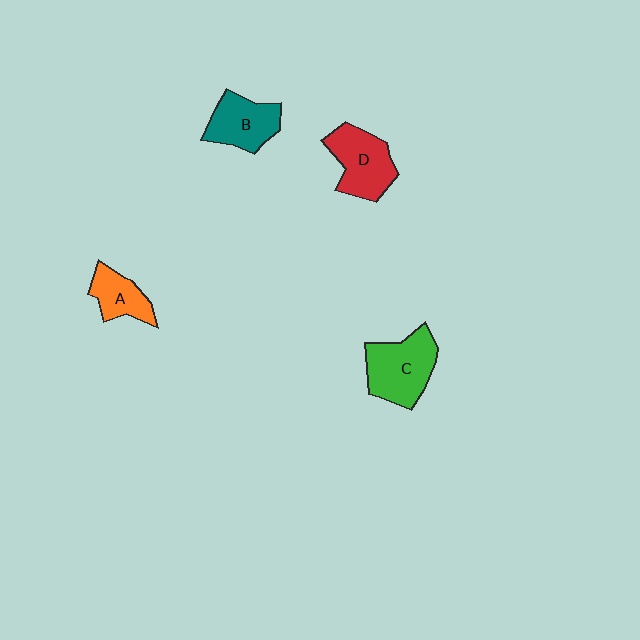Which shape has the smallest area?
Shape A (orange).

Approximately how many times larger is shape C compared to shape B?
Approximately 1.3 times.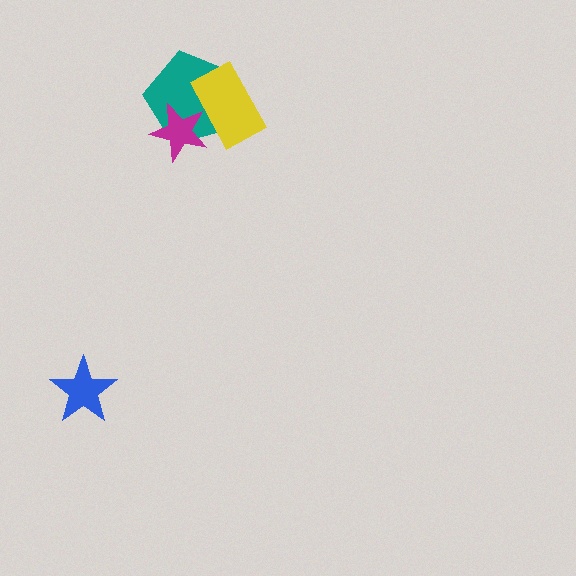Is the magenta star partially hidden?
No, no other shape covers it.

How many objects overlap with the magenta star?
2 objects overlap with the magenta star.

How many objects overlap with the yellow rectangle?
2 objects overlap with the yellow rectangle.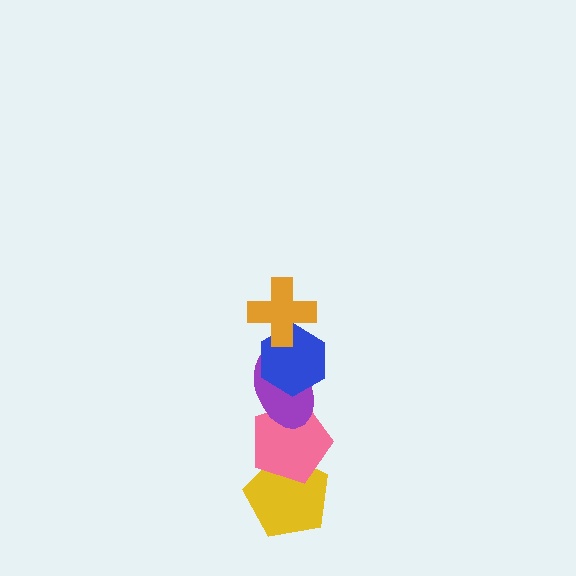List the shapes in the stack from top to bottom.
From top to bottom: the orange cross, the blue hexagon, the purple ellipse, the pink pentagon, the yellow pentagon.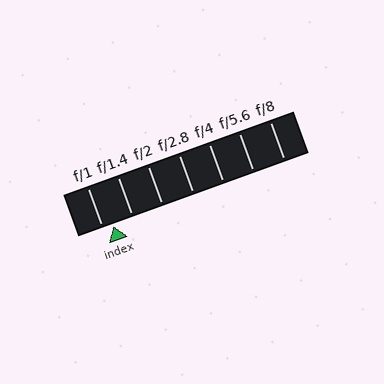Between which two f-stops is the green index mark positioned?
The index mark is between f/1 and f/1.4.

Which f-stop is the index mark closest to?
The index mark is closest to f/1.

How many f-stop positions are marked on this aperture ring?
There are 7 f-stop positions marked.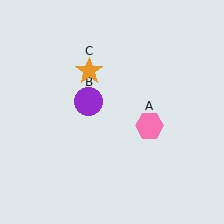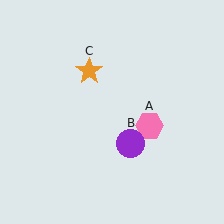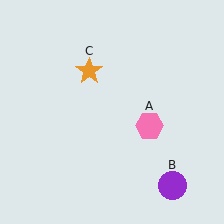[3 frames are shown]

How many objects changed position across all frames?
1 object changed position: purple circle (object B).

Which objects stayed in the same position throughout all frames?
Pink hexagon (object A) and orange star (object C) remained stationary.